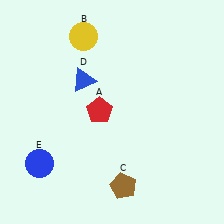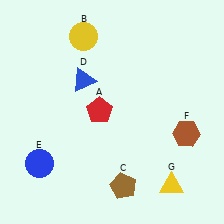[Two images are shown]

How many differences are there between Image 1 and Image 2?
There are 2 differences between the two images.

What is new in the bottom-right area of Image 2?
A brown hexagon (F) was added in the bottom-right area of Image 2.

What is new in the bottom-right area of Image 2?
A yellow triangle (G) was added in the bottom-right area of Image 2.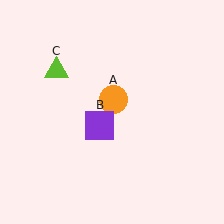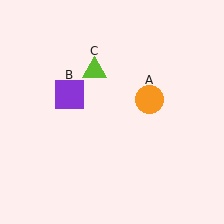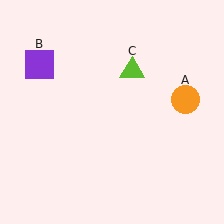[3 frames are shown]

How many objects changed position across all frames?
3 objects changed position: orange circle (object A), purple square (object B), lime triangle (object C).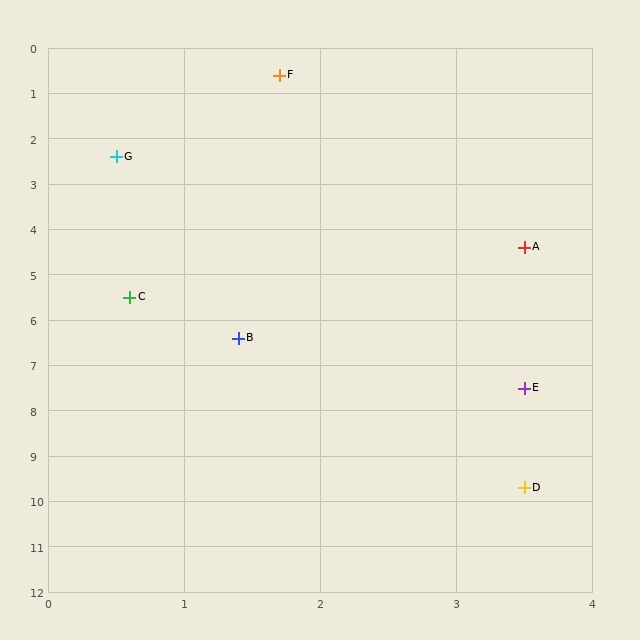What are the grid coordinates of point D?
Point D is at approximately (3.5, 9.7).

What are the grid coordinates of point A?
Point A is at approximately (3.5, 4.4).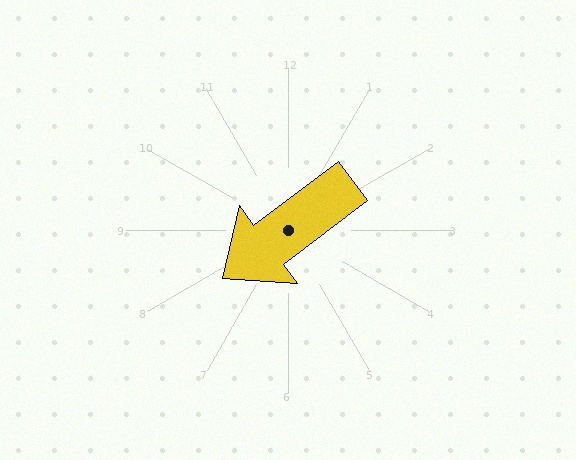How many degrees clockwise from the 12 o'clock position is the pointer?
Approximately 233 degrees.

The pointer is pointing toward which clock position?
Roughly 8 o'clock.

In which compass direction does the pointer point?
Southwest.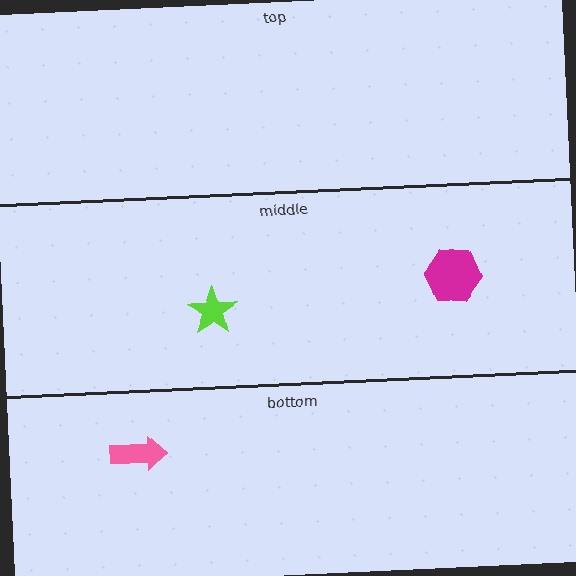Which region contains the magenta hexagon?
The middle region.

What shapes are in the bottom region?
The pink arrow.